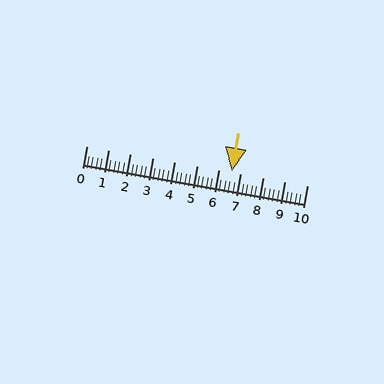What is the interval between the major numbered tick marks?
The major tick marks are spaced 1 units apart.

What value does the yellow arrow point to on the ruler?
The yellow arrow points to approximately 6.6.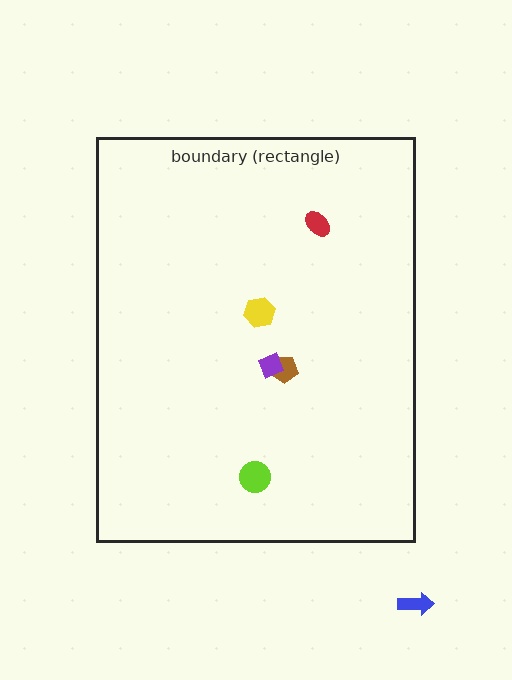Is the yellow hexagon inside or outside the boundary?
Inside.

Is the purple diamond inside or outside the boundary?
Inside.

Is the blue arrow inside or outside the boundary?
Outside.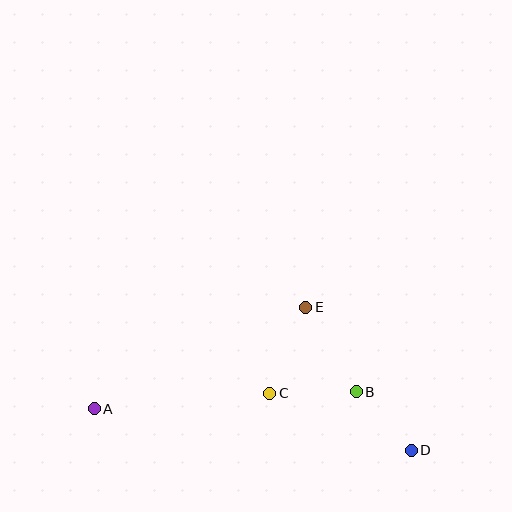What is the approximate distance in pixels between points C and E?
The distance between C and E is approximately 93 pixels.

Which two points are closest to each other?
Points B and D are closest to each other.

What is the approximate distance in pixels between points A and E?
The distance between A and E is approximately 235 pixels.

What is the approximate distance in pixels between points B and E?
The distance between B and E is approximately 99 pixels.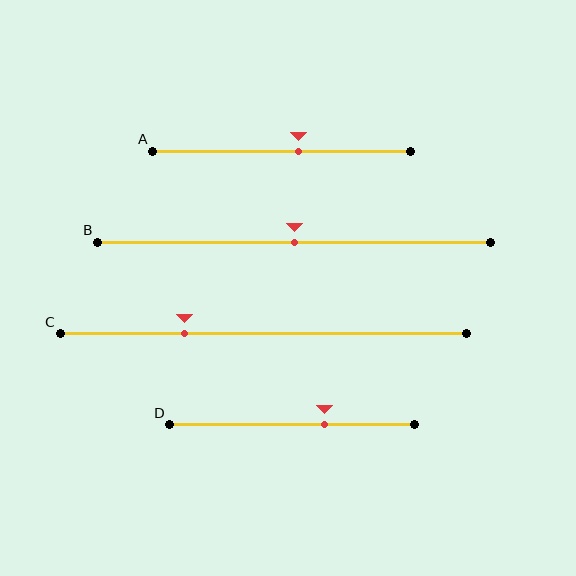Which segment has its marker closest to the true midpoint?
Segment B has its marker closest to the true midpoint.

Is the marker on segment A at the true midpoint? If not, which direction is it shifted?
No, the marker on segment A is shifted to the right by about 7% of the segment length.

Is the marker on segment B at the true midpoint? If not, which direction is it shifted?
Yes, the marker on segment B is at the true midpoint.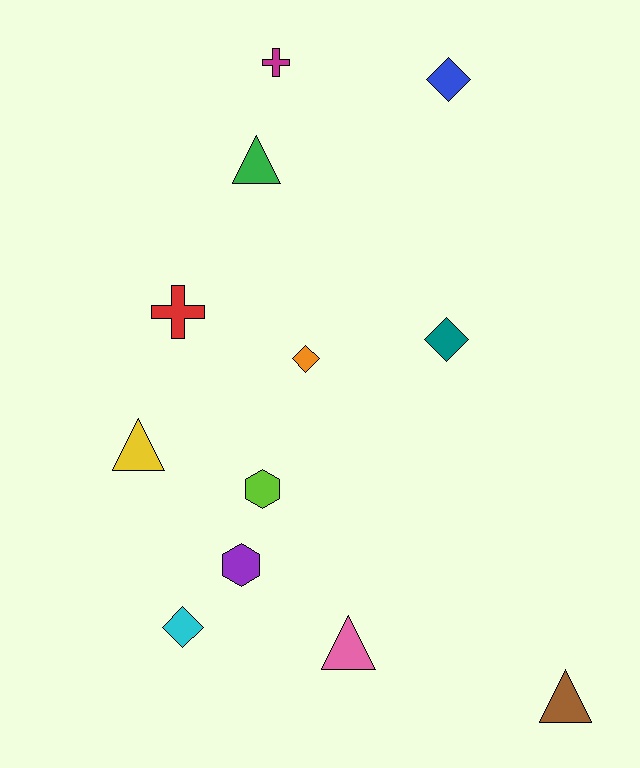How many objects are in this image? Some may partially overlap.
There are 12 objects.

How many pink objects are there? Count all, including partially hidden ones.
There is 1 pink object.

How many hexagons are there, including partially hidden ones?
There are 2 hexagons.